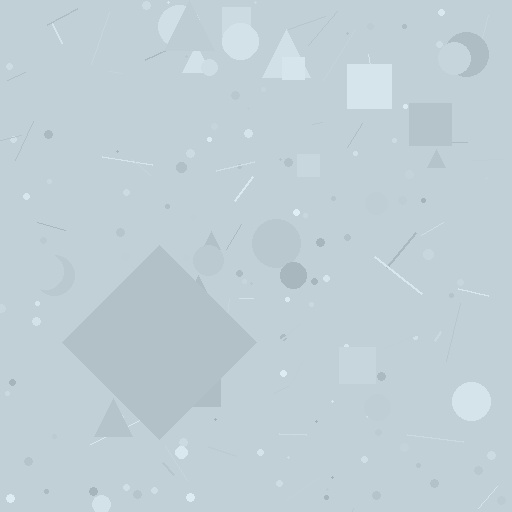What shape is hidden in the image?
A diamond is hidden in the image.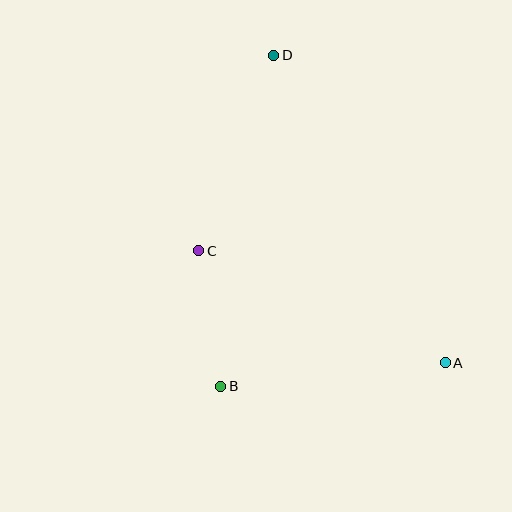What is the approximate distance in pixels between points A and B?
The distance between A and B is approximately 225 pixels.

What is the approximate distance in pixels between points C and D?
The distance between C and D is approximately 209 pixels.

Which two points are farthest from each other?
Points A and D are farthest from each other.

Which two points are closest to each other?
Points B and C are closest to each other.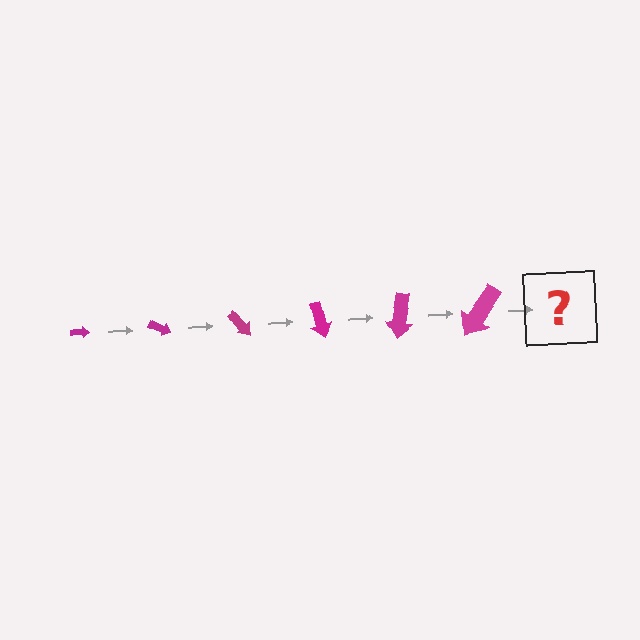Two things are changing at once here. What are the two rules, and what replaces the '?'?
The two rules are that the arrow grows larger each step and it rotates 25 degrees each step. The '?' should be an arrow, larger than the previous one and rotated 150 degrees from the start.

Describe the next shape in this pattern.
It should be an arrow, larger than the previous one and rotated 150 degrees from the start.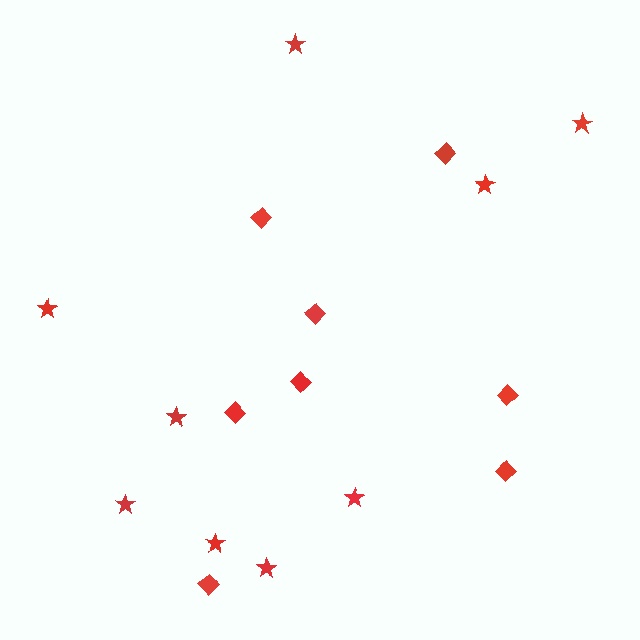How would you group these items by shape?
There are 2 groups: one group of diamonds (8) and one group of stars (9).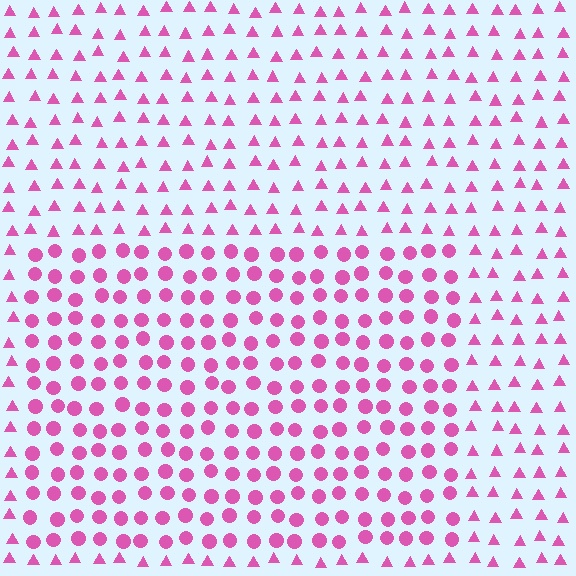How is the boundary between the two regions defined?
The boundary is defined by a change in element shape: circles inside vs. triangles outside. All elements share the same color and spacing.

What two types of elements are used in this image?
The image uses circles inside the rectangle region and triangles outside it.